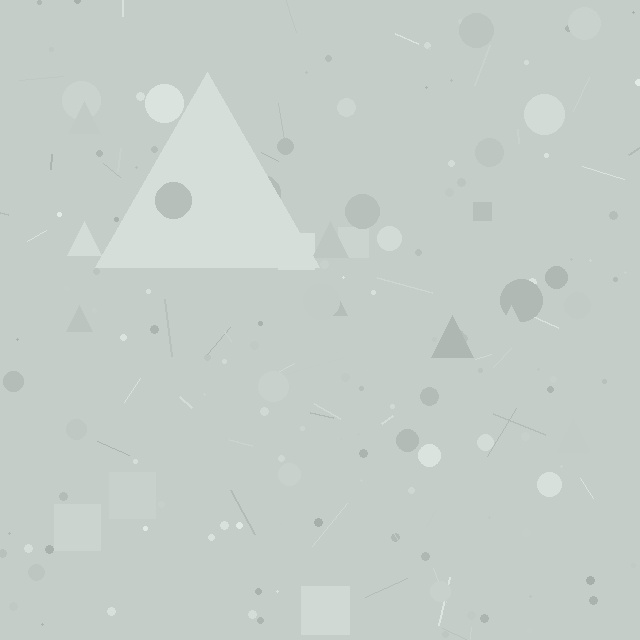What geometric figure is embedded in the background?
A triangle is embedded in the background.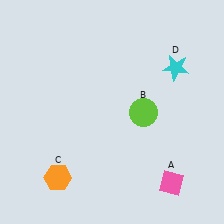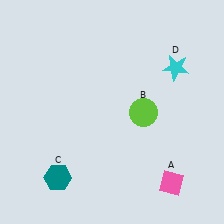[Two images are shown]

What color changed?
The hexagon (C) changed from orange in Image 1 to teal in Image 2.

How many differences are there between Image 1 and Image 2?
There is 1 difference between the two images.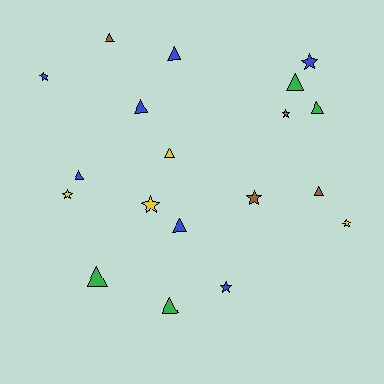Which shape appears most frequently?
Triangle, with 11 objects.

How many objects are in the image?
There are 19 objects.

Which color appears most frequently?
Blue, with 7 objects.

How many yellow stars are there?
There are 3 yellow stars.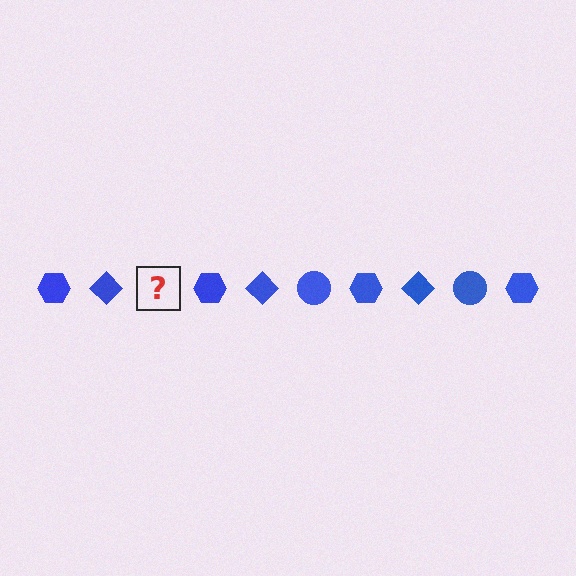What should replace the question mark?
The question mark should be replaced with a blue circle.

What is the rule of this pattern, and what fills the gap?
The rule is that the pattern cycles through hexagon, diamond, circle shapes in blue. The gap should be filled with a blue circle.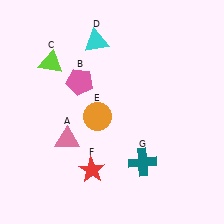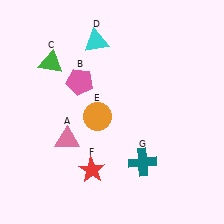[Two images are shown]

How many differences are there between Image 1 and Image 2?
There is 1 difference between the two images.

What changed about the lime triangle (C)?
In Image 1, C is lime. In Image 2, it changed to green.